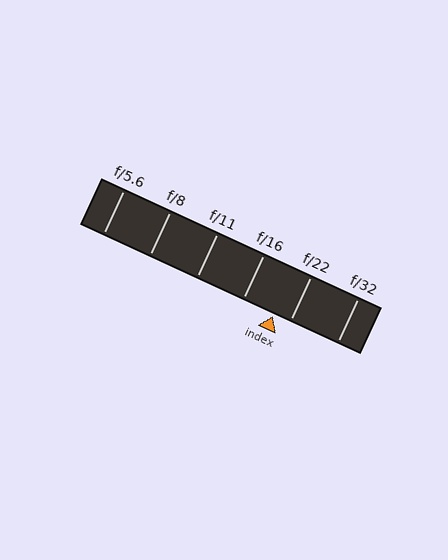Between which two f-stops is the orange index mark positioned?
The index mark is between f/16 and f/22.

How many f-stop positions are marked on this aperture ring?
There are 6 f-stop positions marked.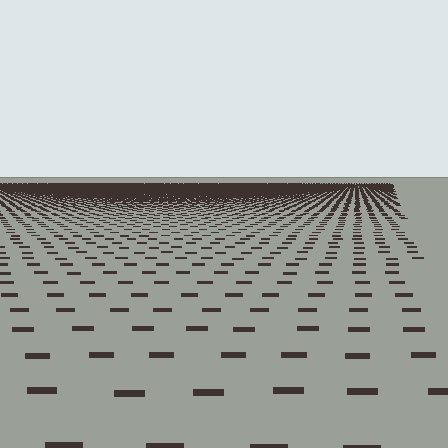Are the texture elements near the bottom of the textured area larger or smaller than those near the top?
Larger. Near the bottom, elements are closer to the viewer and appear at a bigger on-screen size.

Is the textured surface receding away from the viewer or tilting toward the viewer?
The surface is receding away from the viewer. Texture elements get smaller and denser toward the top.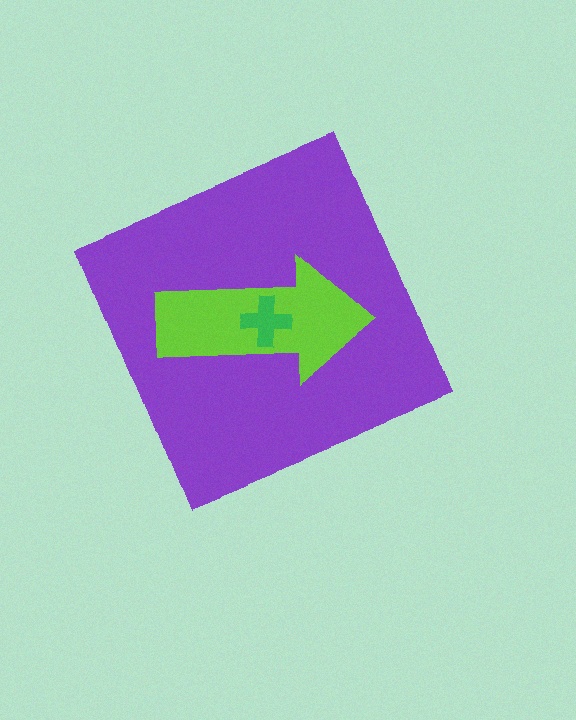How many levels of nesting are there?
3.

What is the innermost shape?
The green cross.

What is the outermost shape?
The purple diamond.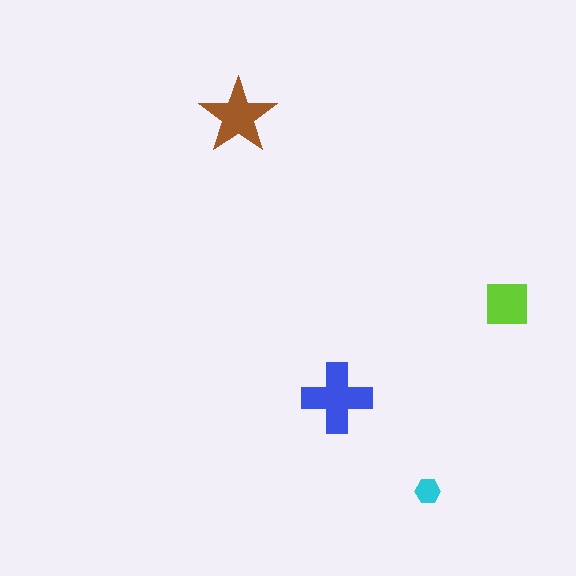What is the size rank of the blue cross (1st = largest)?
1st.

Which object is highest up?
The brown star is topmost.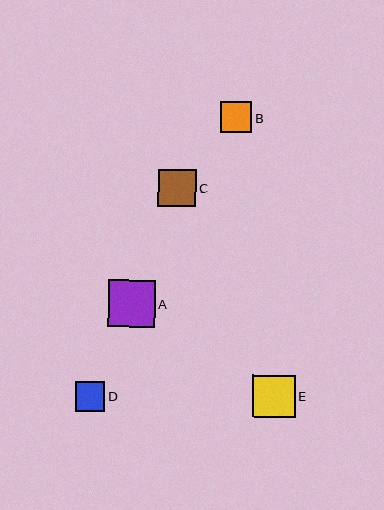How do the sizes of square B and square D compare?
Square B and square D are approximately the same size.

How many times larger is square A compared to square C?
Square A is approximately 1.2 times the size of square C.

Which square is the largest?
Square A is the largest with a size of approximately 47 pixels.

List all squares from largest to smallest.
From largest to smallest: A, E, C, B, D.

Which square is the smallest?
Square D is the smallest with a size of approximately 30 pixels.